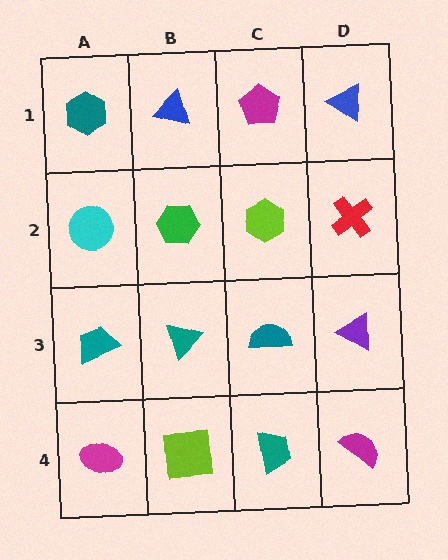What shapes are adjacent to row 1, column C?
A lime hexagon (row 2, column C), a blue triangle (row 1, column B), a blue triangle (row 1, column D).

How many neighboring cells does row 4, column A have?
2.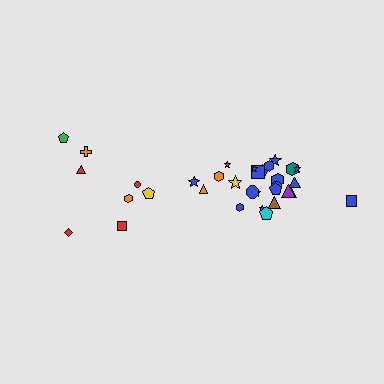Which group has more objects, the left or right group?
The right group.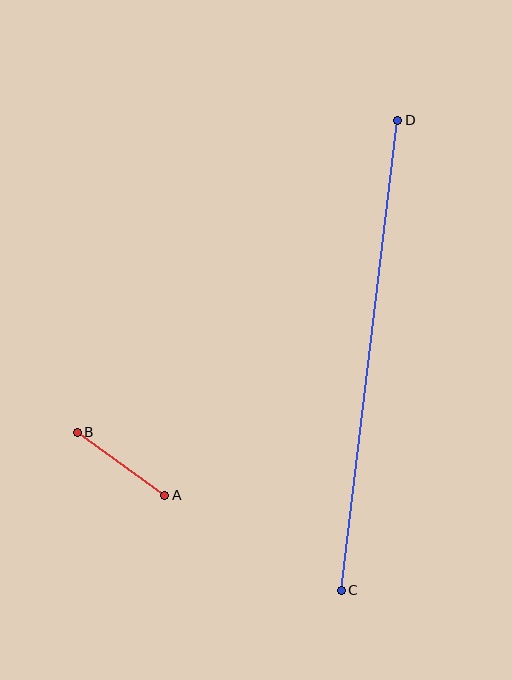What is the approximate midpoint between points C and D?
The midpoint is at approximately (369, 355) pixels.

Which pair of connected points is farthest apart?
Points C and D are farthest apart.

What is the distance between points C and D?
The distance is approximately 473 pixels.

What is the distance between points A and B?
The distance is approximately 108 pixels.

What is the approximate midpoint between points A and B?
The midpoint is at approximately (121, 464) pixels.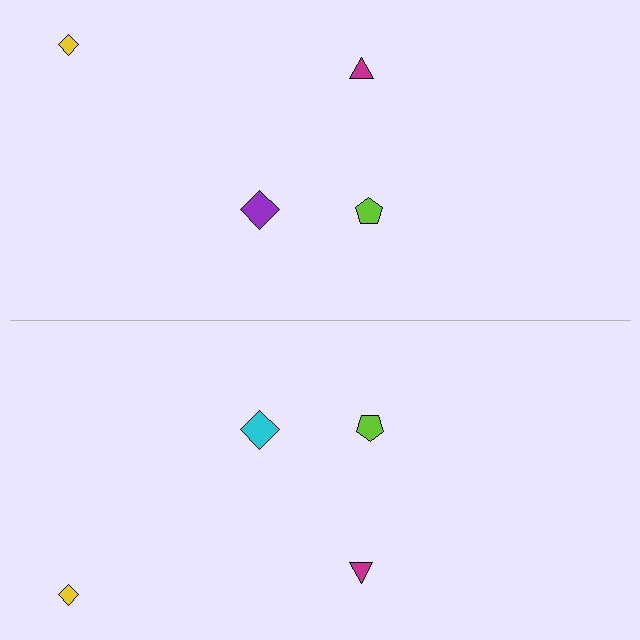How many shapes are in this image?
There are 8 shapes in this image.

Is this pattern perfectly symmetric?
No, the pattern is not perfectly symmetric. The cyan diamond on the bottom side breaks the symmetry — its mirror counterpart is purple.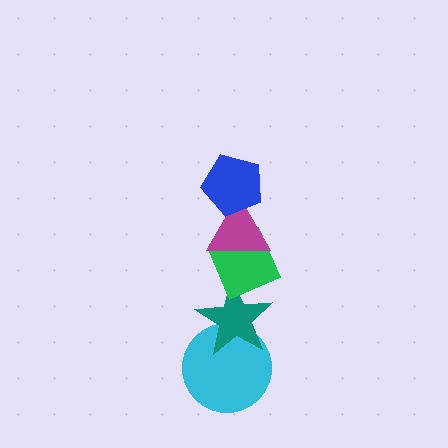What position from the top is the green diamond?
The green diamond is 3rd from the top.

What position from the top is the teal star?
The teal star is 4th from the top.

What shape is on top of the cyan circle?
The teal star is on top of the cyan circle.